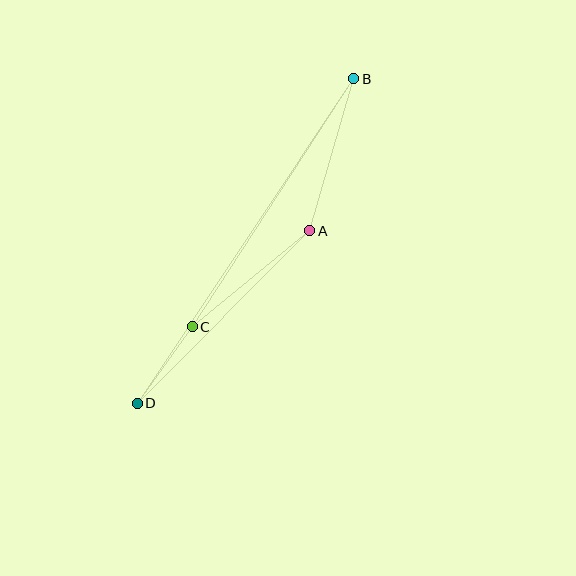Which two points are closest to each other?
Points C and D are closest to each other.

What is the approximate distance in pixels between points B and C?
The distance between B and C is approximately 296 pixels.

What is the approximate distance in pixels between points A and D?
The distance between A and D is approximately 244 pixels.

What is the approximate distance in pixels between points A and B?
The distance between A and B is approximately 159 pixels.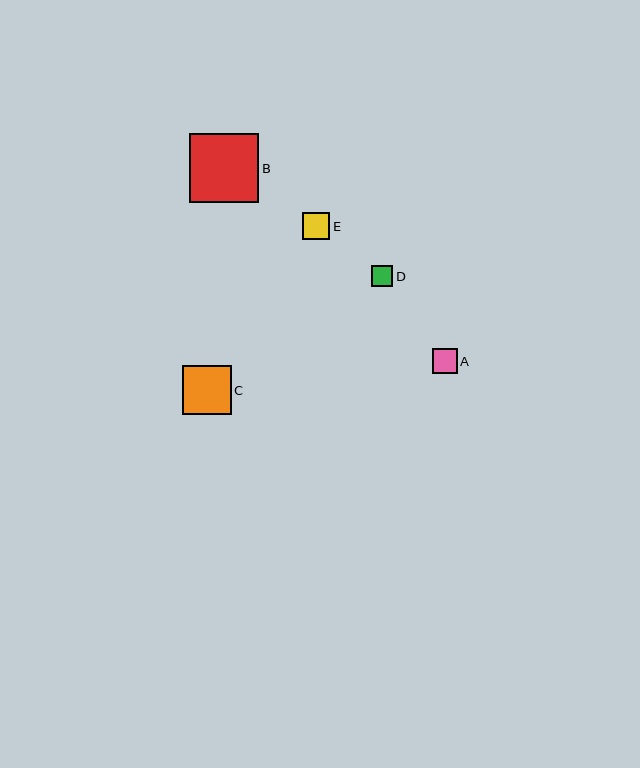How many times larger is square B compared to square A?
Square B is approximately 2.7 times the size of square A.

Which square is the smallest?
Square D is the smallest with a size of approximately 21 pixels.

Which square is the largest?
Square B is the largest with a size of approximately 69 pixels.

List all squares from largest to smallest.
From largest to smallest: B, C, E, A, D.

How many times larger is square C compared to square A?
Square C is approximately 1.9 times the size of square A.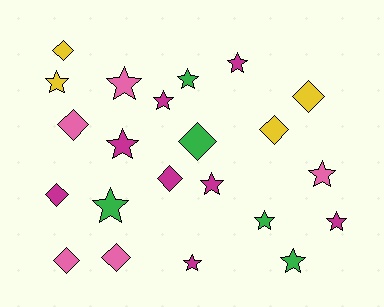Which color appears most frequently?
Magenta, with 8 objects.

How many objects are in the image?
There are 22 objects.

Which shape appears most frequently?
Star, with 13 objects.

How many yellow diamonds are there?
There are 3 yellow diamonds.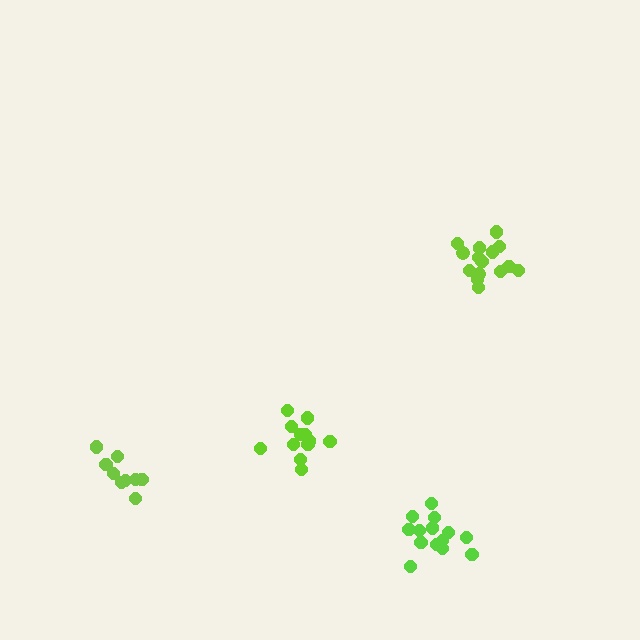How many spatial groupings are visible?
There are 4 spatial groupings.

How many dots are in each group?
Group 1: 15 dots, Group 2: 14 dots, Group 3: 9 dots, Group 4: 15 dots (53 total).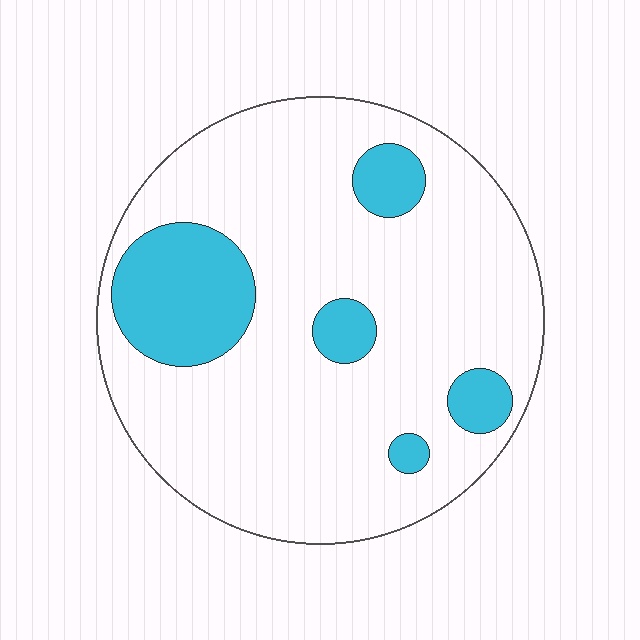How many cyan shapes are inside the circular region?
5.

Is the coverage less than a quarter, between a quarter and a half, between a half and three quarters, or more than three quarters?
Less than a quarter.